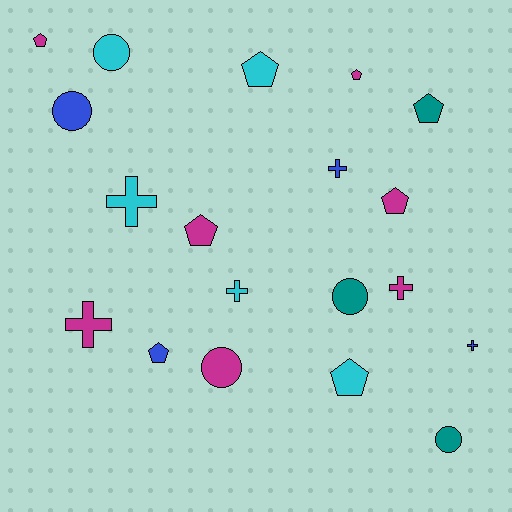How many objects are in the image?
There are 19 objects.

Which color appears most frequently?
Magenta, with 7 objects.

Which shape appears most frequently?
Pentagon, with 8 objects.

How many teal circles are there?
There are 2 teal circles.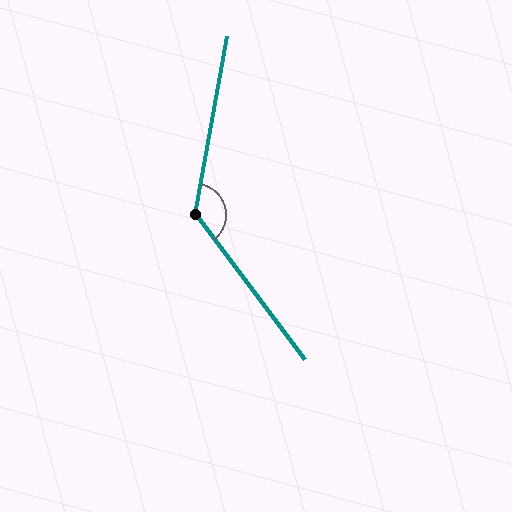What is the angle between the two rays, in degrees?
Approximately 133 degrees.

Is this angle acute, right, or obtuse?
It is obtuse.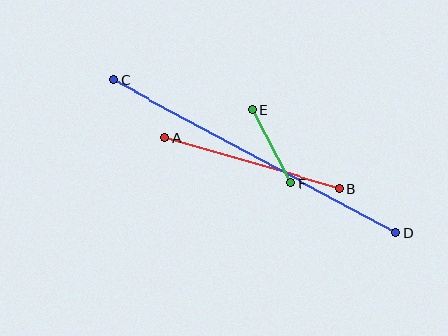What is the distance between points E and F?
The distance is approximately 82 pixels.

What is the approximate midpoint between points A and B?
The midpoint is at approximately (252, 163) pixels.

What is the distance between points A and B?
The distance is approximately 181 pixels.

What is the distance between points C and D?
The distance is approximately 321 pixels.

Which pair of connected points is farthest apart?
Points C and D are farthest apart.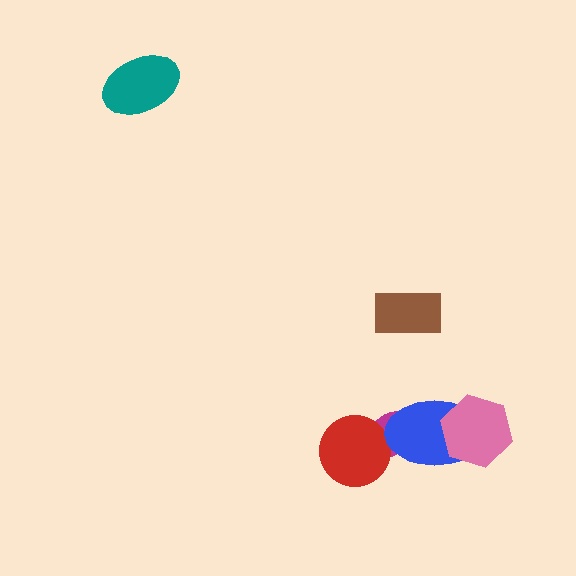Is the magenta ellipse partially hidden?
Yes, it is partially covered by another shape.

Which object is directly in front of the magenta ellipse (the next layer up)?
The red circle is directly in front of the magenta ellipse.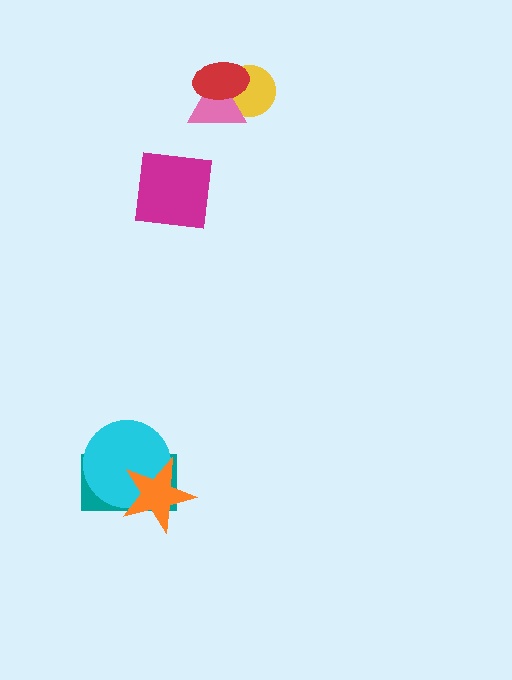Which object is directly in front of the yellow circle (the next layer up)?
The pink triangle is directly in front of the yellow circle.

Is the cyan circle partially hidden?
Yes, it is partially covered by another shape.